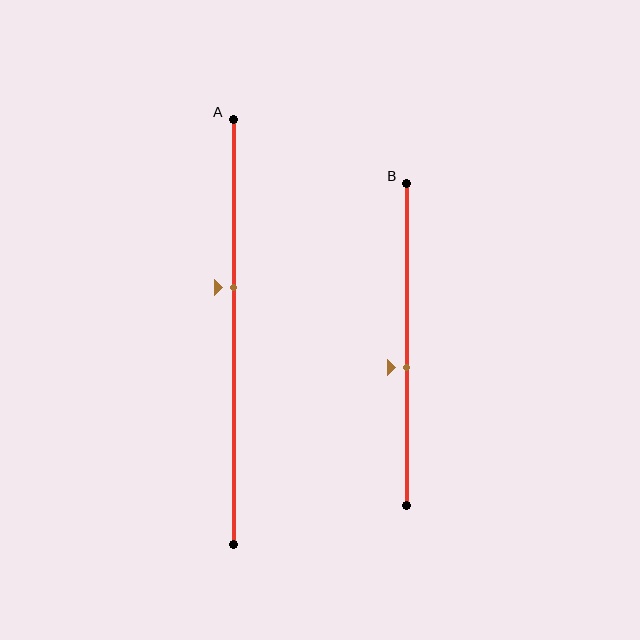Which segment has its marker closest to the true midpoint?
Segment B has its marker closest to the true midpoint.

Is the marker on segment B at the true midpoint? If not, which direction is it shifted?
No, the marker on segment B is shifted downward by about 7% of the segment length.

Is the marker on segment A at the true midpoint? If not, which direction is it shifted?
No, the marker on segment A is shifted upward by about 10% of the segment length.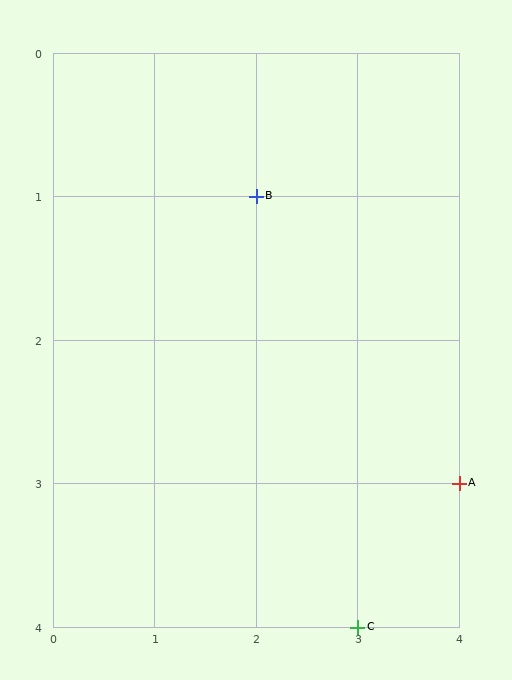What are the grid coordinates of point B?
Point B is at grid coordinates (2, 1).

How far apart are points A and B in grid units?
Points A and B are 2 columns and 2 rows apart (about 2.8 grid units diagonally).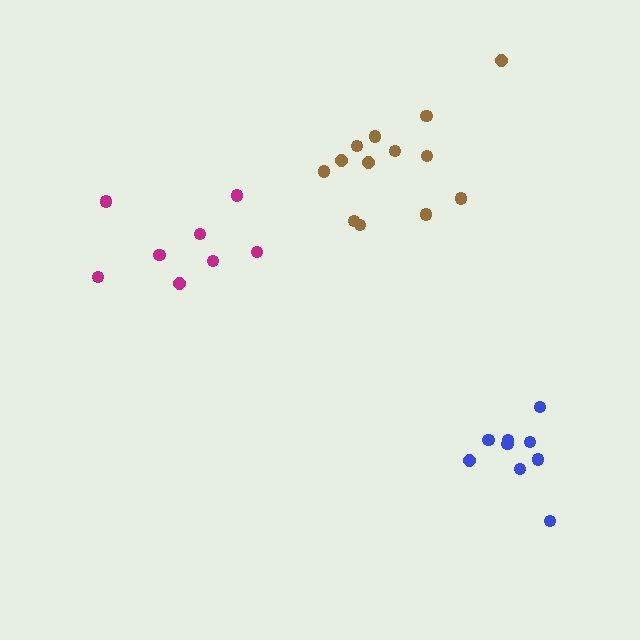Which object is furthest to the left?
The magenta cluster is leftmost.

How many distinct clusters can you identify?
There are 3 distinct clusters.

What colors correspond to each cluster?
The clusters are colored: magenta, brown, blue.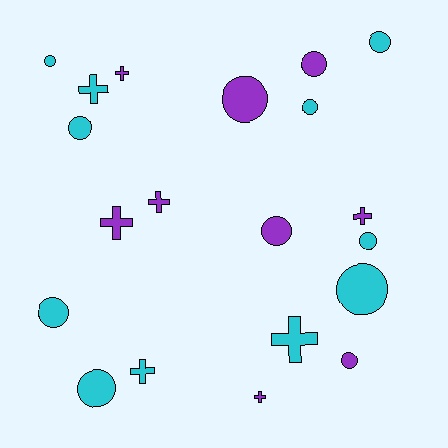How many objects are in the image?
There are 20 objects.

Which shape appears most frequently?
Circle, with 12 objects.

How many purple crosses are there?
There are 5 purple crosses.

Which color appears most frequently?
Cyan, with 11 objects.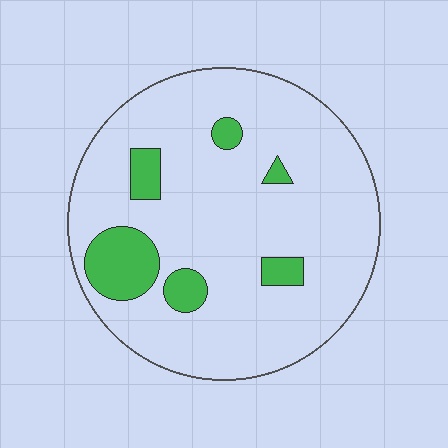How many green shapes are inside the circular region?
6.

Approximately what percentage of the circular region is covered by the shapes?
Approximately 15%.